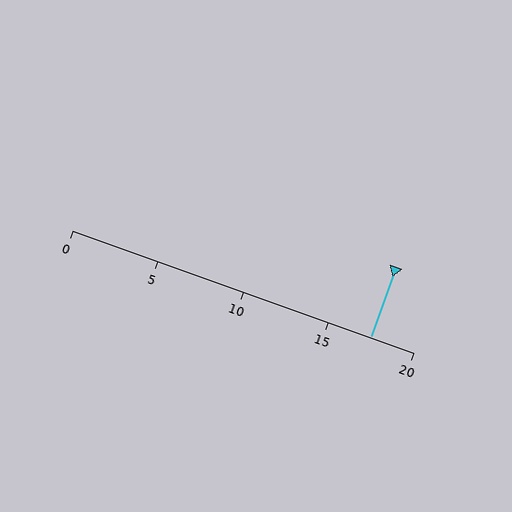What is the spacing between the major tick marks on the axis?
The major ticks are spaced 5 apart.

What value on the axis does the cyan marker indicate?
The marker indicates approximately 17.5.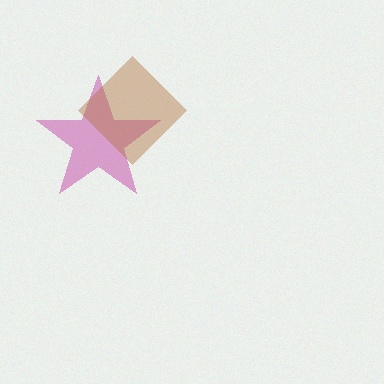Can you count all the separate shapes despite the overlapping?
Yes, there are 2 separate shapes.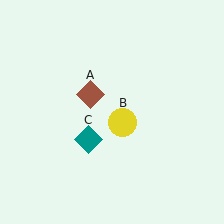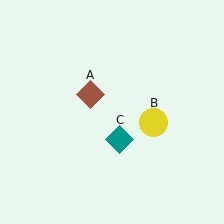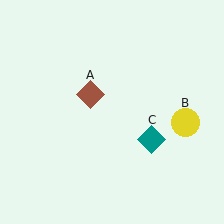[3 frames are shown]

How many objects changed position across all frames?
2 objects changed position: yellow circle (object B), teal diamond (object C).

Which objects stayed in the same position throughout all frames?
Brown diamond (object A) remained stationary.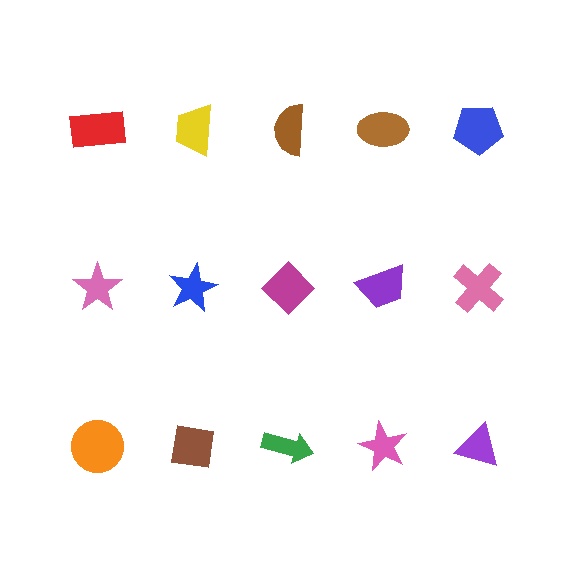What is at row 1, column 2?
A yellow trapezoid.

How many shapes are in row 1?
5 shapes.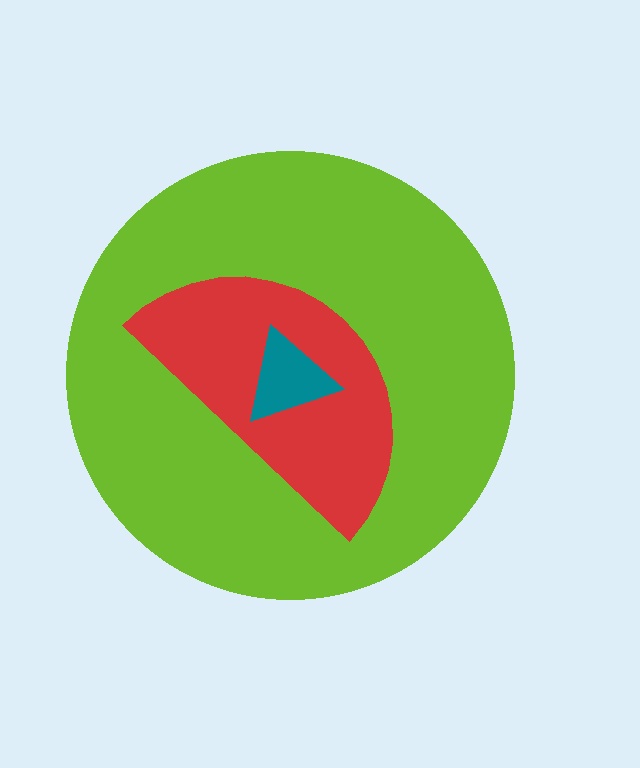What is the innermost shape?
The teal triangle.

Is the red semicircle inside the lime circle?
Yes.